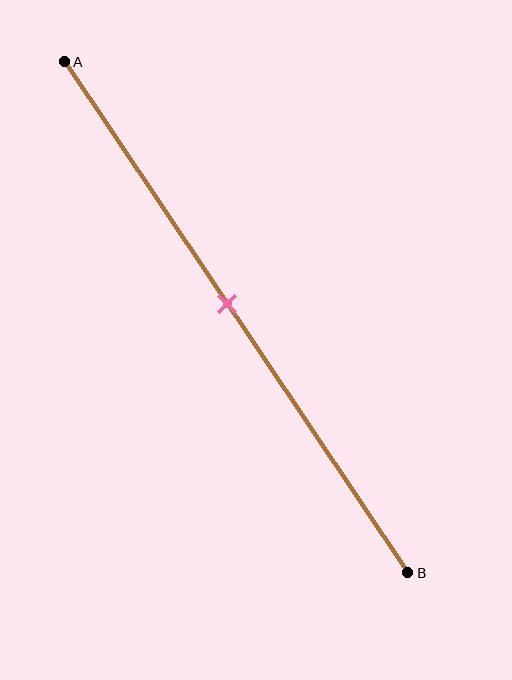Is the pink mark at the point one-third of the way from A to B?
No, the mark is at about 45% from A, not at the 33% one-third point.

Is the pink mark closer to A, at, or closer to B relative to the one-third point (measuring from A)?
The pink mark is closer to point B than the one-third point of segment AB.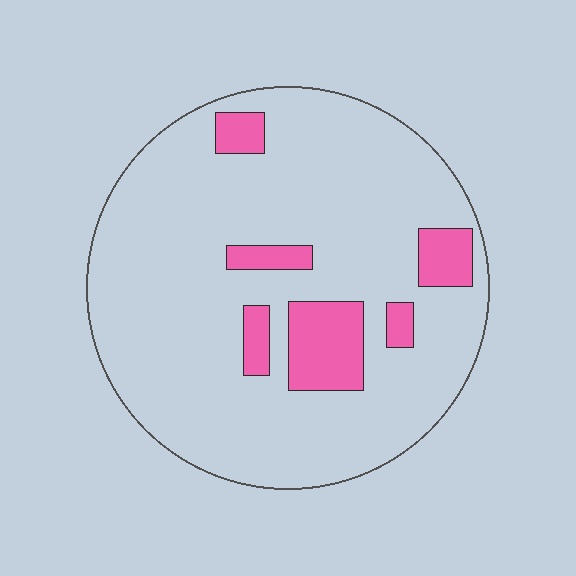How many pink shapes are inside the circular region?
6.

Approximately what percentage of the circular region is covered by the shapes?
Approximately 15%.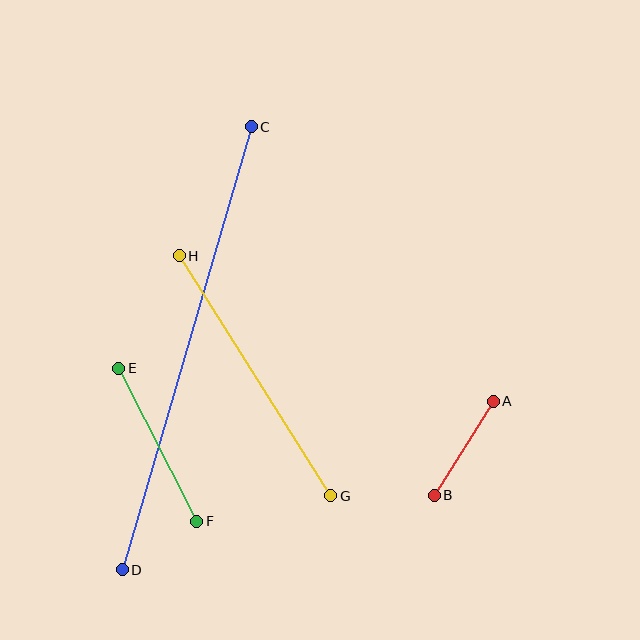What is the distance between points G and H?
The distance is approximately 284 pixels.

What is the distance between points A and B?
The distance is approximately 111 pixels.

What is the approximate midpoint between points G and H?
The midpoint is at approximately (255, 376) pixels.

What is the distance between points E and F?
The distance is approximately 171 pixels.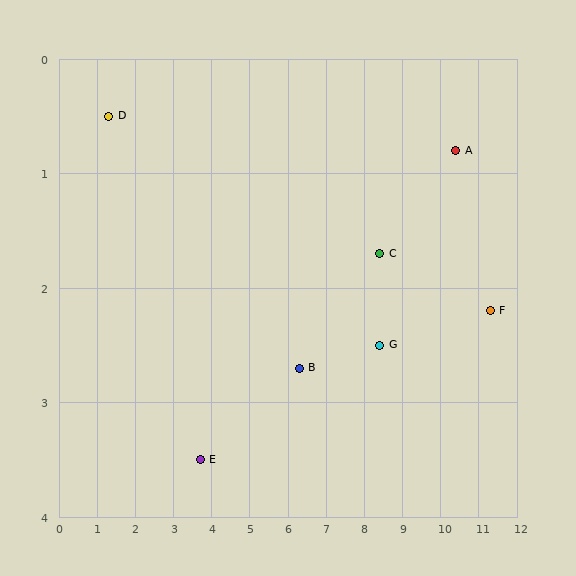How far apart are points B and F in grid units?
Points B and F are about 5.0 grid units apart.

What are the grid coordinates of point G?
Point G is at approximately (8.4, 2.5).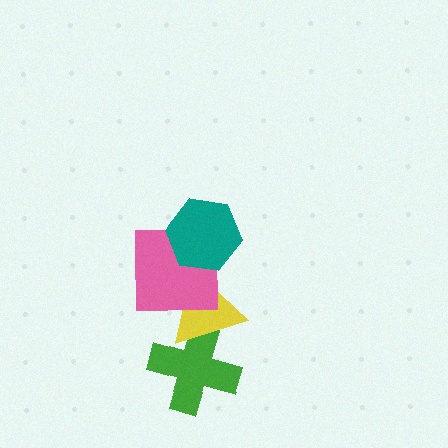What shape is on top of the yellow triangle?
The pink square is on top of the yellow triangle.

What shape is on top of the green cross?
The yellow triangle is on top of the green cross.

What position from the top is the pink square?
The pink square is 2nd from the top.